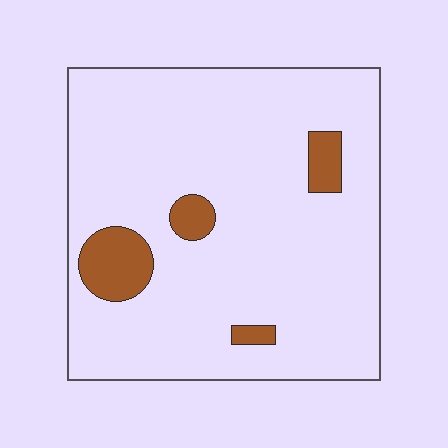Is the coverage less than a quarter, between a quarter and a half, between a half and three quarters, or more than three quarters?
Less than a quarter.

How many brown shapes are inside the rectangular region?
4.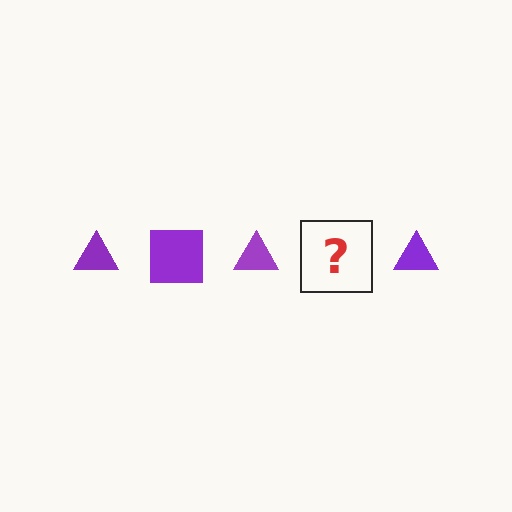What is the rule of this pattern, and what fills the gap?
The rule is that the pattern cycles through triangle, square shapes in purple. The gap should be filled with a purple square.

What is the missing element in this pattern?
The missing element is a purple square.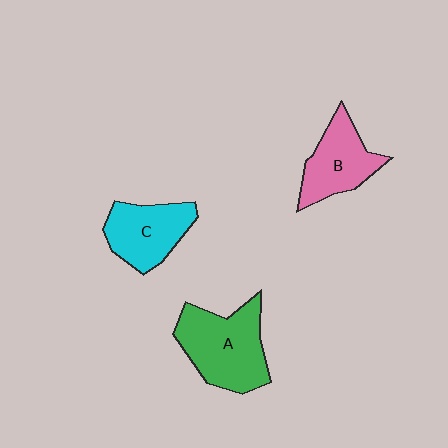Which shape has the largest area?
Shape A (green).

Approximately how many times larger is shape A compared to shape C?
Approximately 1.4 times.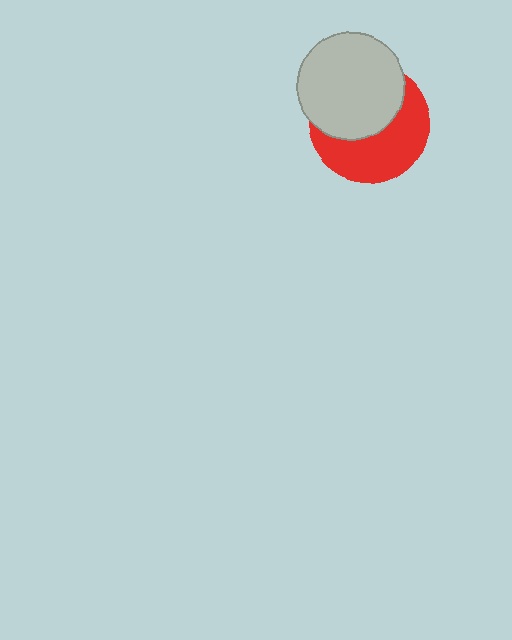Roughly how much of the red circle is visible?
About half of it is visible (roughly 50%).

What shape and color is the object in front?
The object in front is a light gray circle.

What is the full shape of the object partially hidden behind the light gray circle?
The partially hidden object is a red circle.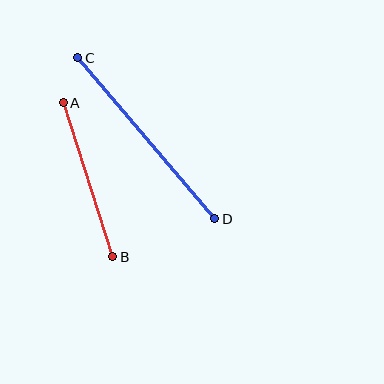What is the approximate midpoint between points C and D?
The midpoint is at approximately (146, 138) pixels.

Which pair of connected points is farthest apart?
Points C and D are farthest apart.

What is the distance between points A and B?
The distance is approximately 162 pixels.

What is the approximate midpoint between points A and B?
The midpoint is at approximately (88, 180) pixels.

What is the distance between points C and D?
The distance is approximately 211 pixels.